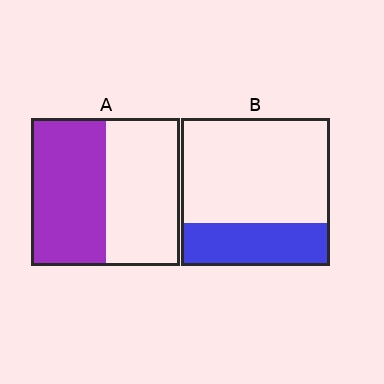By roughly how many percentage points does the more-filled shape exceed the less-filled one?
By roughly 20 percentage points (A over B).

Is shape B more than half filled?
No.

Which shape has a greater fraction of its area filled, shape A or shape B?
Shape A.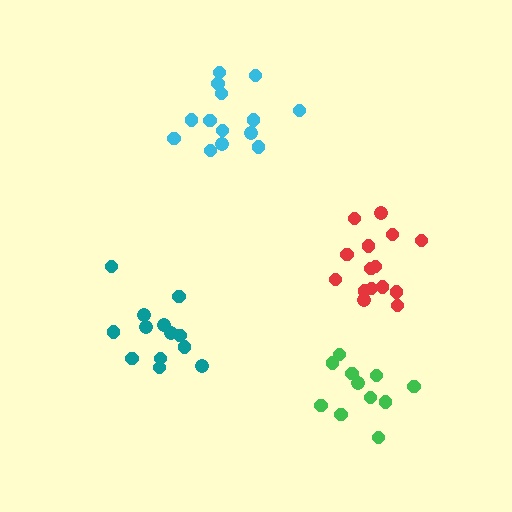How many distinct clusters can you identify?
There are 4 distinct clusters.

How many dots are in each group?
Group 1: 13 dots, Group 2: 15 dots, Group 3: 14 dots, Group 4: 11 dots (53 total).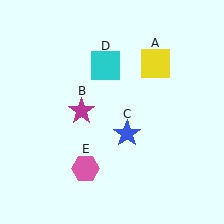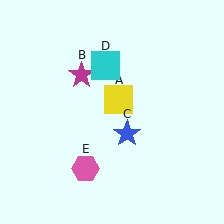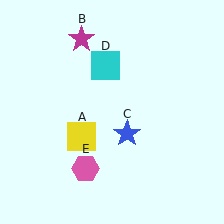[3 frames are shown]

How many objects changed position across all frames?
2 objects changed position: yellow square (object A), magenta star (object B).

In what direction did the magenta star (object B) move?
The magenta star (object B) moved up.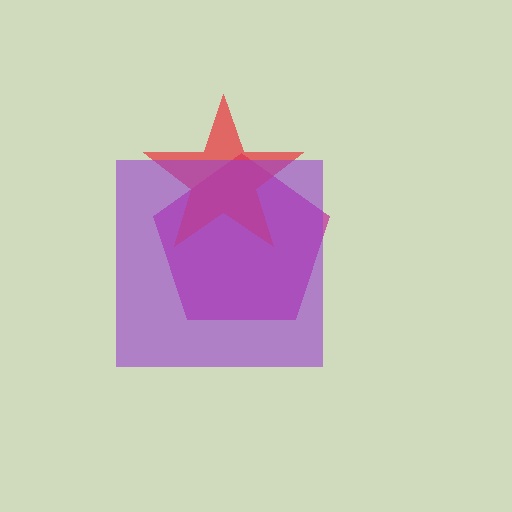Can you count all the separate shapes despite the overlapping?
Yes, there are 3 separate shapes.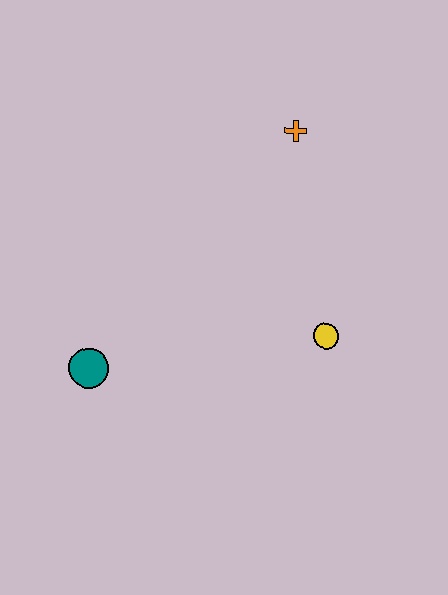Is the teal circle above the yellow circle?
No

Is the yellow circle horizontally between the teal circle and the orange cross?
No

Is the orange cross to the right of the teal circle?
Yes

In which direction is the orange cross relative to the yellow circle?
The orange cross is above the yellow circle.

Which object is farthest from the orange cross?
The teal circle is farthest from the orange cross.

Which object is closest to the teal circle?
The yellow circle is closest to the teal circle.